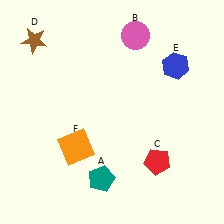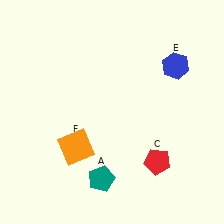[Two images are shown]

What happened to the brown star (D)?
The brown star (D) was removed in Image 2. It was in the top-left area of Image 1.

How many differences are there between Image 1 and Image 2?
There are 2 differences between the two images.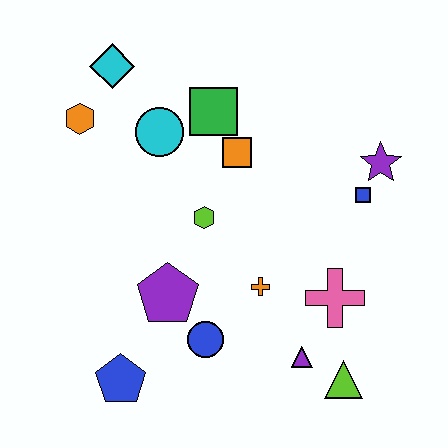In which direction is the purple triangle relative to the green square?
The purple triangle is below the green square.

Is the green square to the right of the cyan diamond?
Yes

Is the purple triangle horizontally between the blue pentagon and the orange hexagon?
No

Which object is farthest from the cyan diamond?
The lime triangle is farthest from the cyan diamond.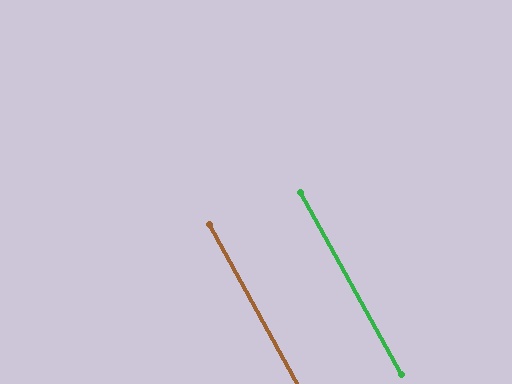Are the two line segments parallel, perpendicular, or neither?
Parallel — their directions differ by only 0.1°.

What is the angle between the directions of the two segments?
Approximately 0 degrees.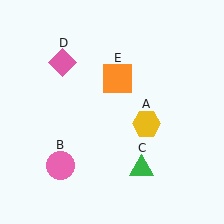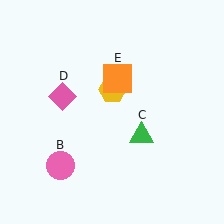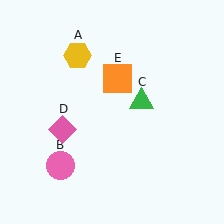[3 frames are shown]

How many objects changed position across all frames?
3 objects changed position: yellow hexagon (object A), green triangle (object C), pink diamond (object D).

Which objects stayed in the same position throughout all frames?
Pink circle (object B) and orange square (object E) remained stationary.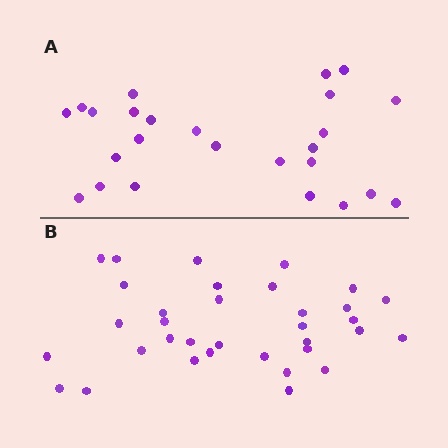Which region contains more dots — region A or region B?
Region B (the bottom region) has more dots.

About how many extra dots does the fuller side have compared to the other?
Region B has roughly 8 or so more dots than region A.